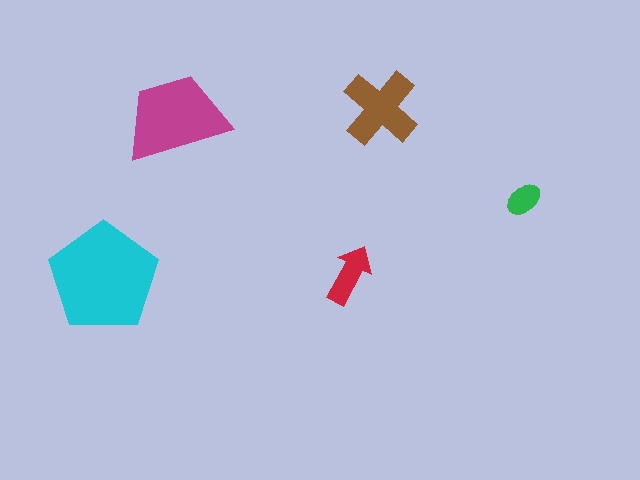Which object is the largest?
The cyan pentagon.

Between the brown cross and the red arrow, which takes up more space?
The brown cross.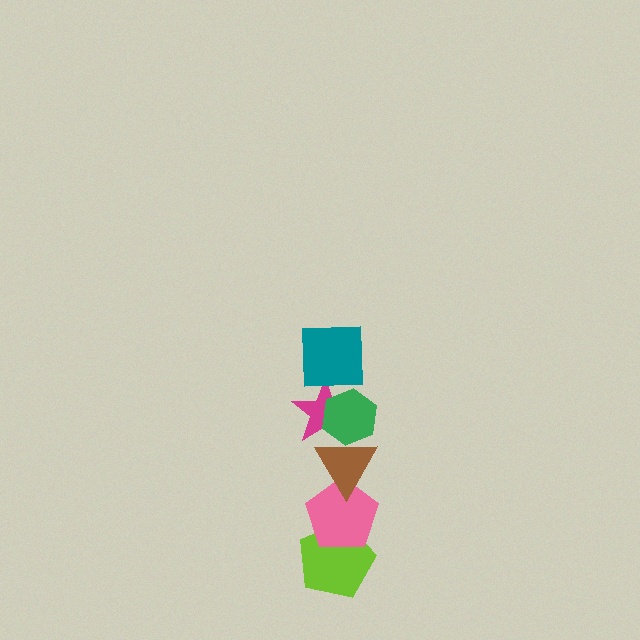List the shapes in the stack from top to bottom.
From top to bottom: the teal square, the green hexagon, the magenta star, the brown triangle, the pink pentagon, the lime pentagon.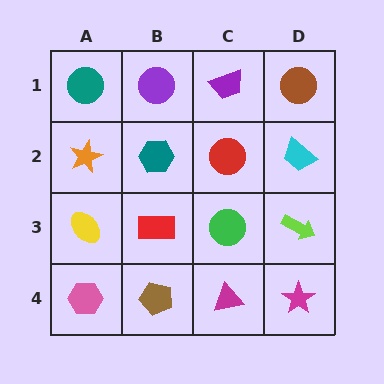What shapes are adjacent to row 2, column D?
A brown circle (row 1, column D), a lime arrow (row 3, column D), a red circle (row 2, column C).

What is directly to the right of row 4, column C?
A magenta star.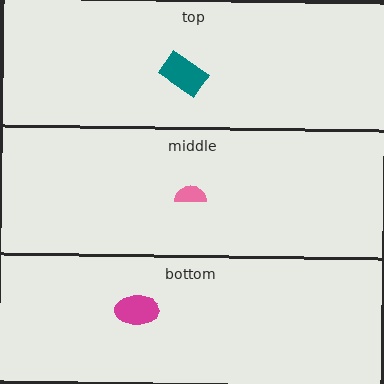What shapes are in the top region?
The teal rectangle.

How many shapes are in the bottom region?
1.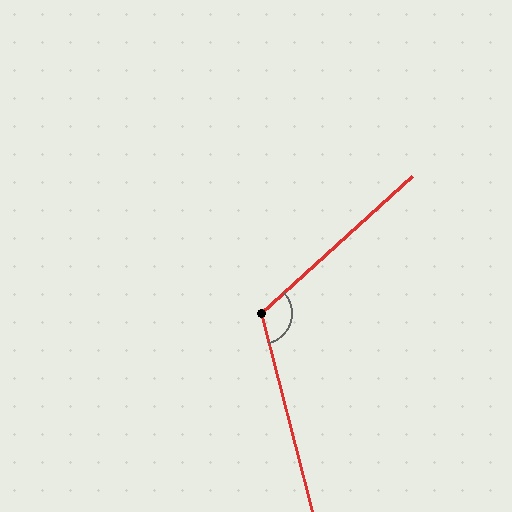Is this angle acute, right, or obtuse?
It is obtuse.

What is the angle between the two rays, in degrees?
Approximately 118 degrees.